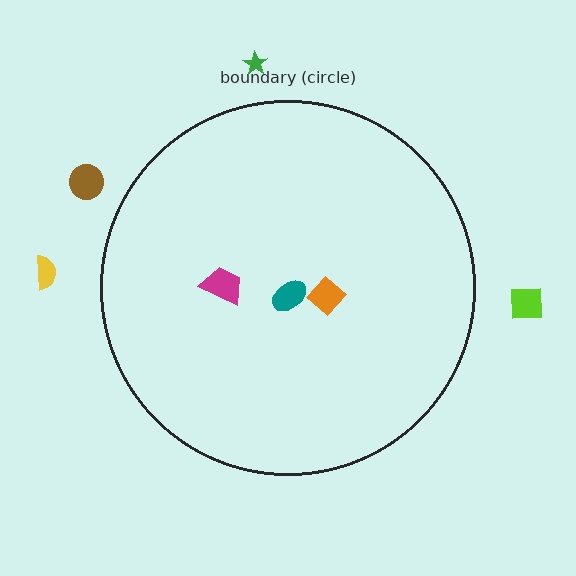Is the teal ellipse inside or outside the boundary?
Inside.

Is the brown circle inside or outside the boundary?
Outside.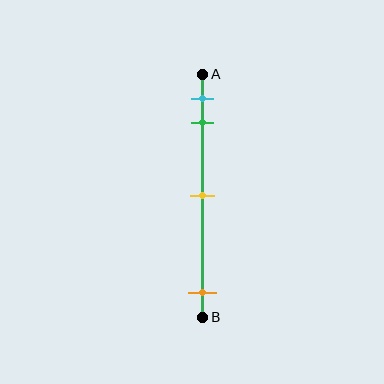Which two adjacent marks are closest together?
The cyan and green marks are the closest adjacent pair.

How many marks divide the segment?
There are 4 marks dividing the segment.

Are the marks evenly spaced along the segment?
No, the marks are not evenly spaced.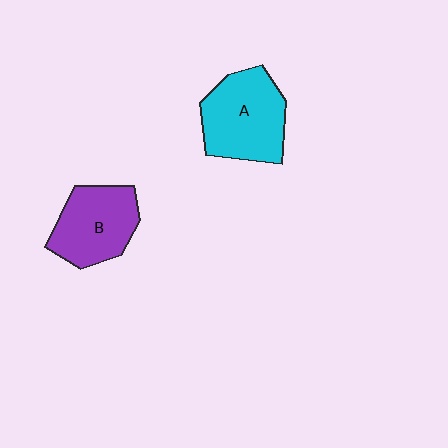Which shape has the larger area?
Shape A (cyan).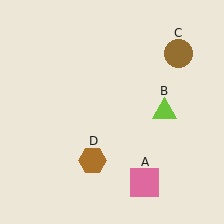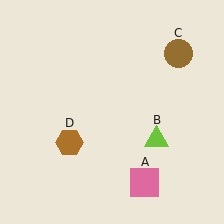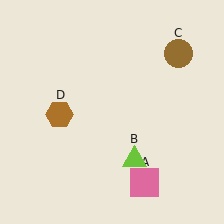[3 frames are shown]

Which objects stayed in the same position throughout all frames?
Pink square (object A) and brown circle (object C) remained stationary.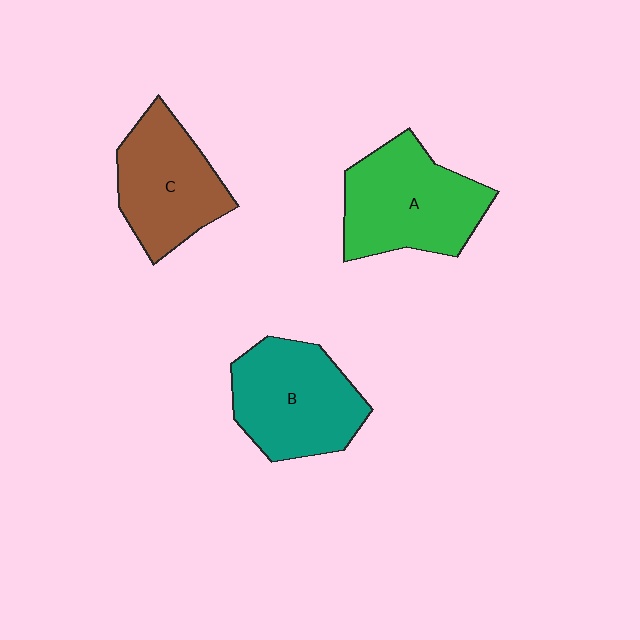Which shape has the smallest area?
Shape C (brown).